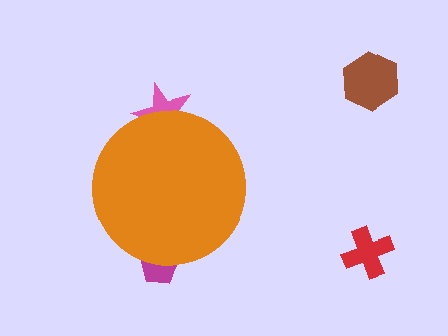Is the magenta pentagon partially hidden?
Yes, the magenta pentagon is partially hidden behind the orange circle.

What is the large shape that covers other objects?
An orange circle.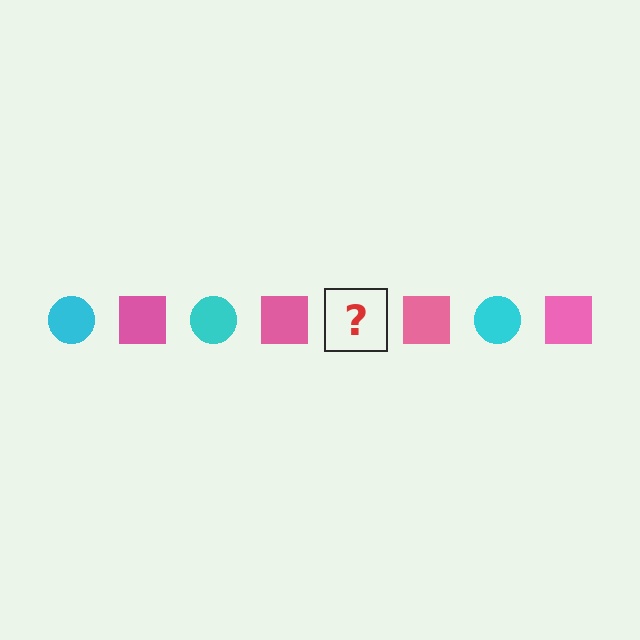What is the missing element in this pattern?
The missing element is a cyan circle.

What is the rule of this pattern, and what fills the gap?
The rule is that the pattern alternates between cyan circle and pink square. The gap should be filled with a cyan circle.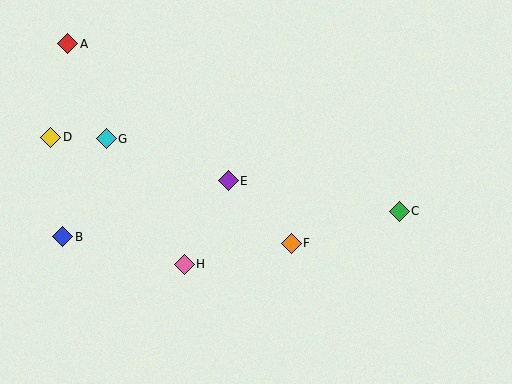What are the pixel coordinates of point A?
Point A is at (68, 44).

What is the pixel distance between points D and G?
The distance between D and G is 56 pixels.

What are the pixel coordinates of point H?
Point H is at (184, 264).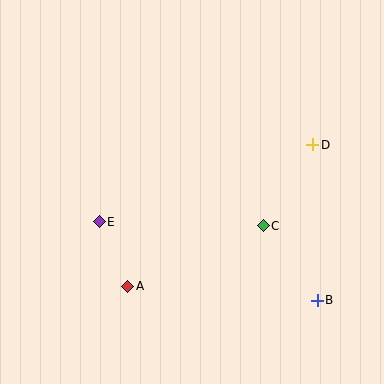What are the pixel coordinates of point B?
Point B is at (317, 300).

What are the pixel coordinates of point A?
Point A is at (128, 286).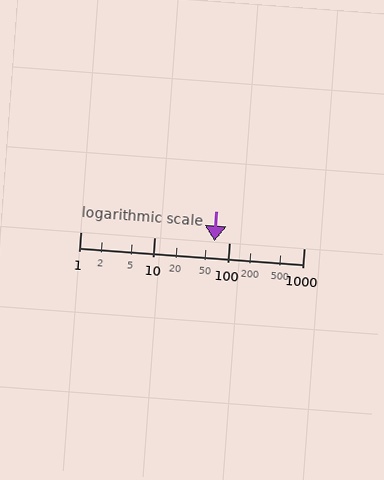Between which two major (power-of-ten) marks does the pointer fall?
The pointer is between 10 and 100.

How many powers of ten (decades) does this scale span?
The scale spans 3 decades, from 1 to 1000.